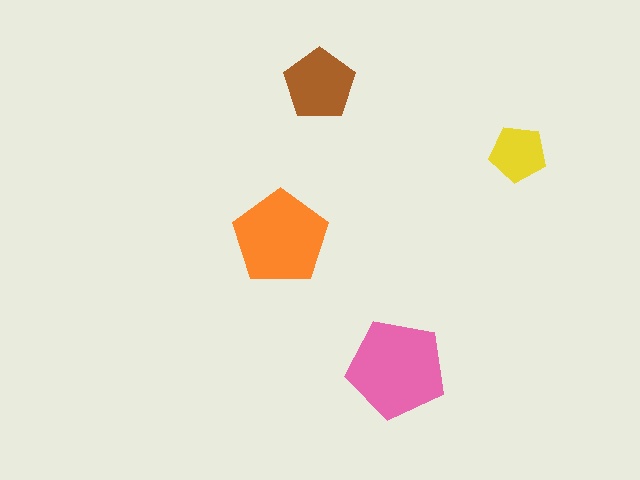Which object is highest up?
The brown pentagon is topmost.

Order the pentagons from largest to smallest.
the pink one, the orange one, the brown one, the yellow one.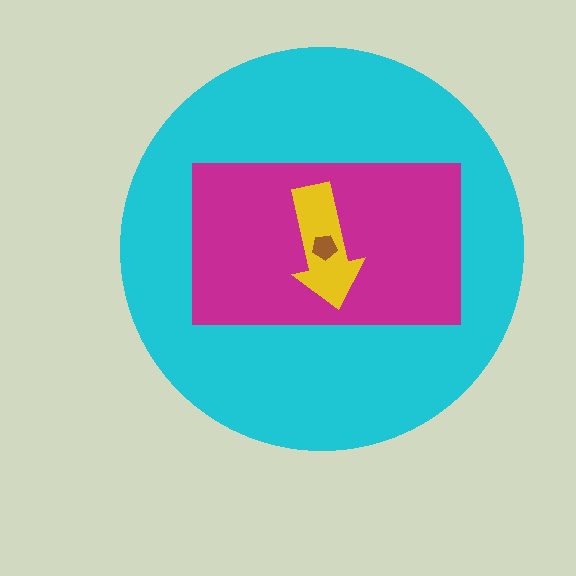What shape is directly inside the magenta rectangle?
The yellow arrow.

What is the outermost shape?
The cyan circle.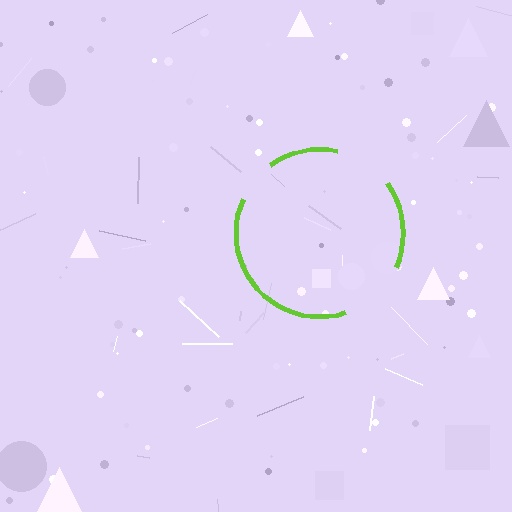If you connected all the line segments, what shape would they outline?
They would outline a circle.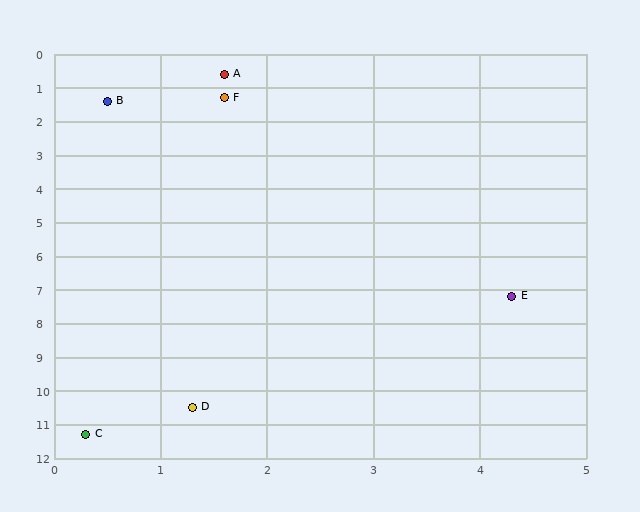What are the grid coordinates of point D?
Point D is at approximately (1.3, 10.5).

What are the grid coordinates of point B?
Point B is at approximately (0.5, 1.4).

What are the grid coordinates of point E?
Point E is at approximately (4.3, 7.2).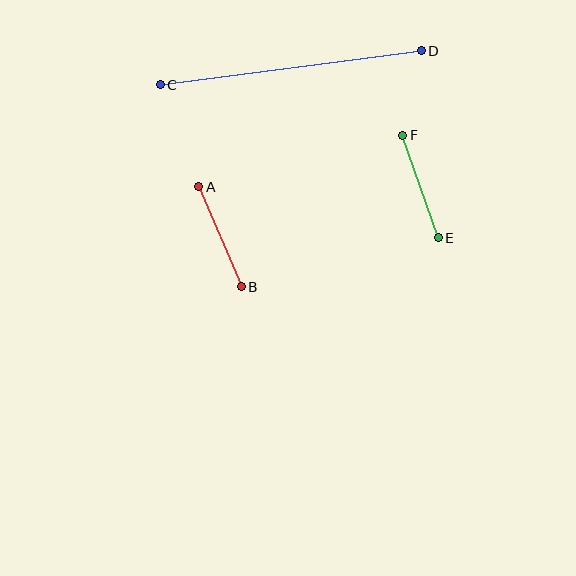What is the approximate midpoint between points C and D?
The midpoint is at approximately (291, 68) pixels.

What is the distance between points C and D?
The distance is approximately 263 pixels.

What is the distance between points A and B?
The distance is approximately 109 pixels.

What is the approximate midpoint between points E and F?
The midpoint is at approximately (421, 187) pixels.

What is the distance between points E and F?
The distance is approximately 108 pixels.